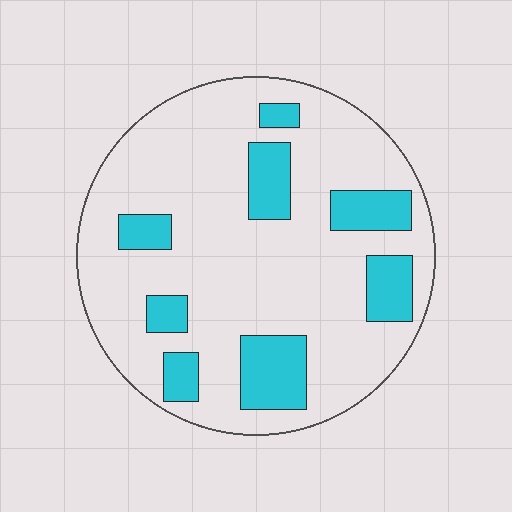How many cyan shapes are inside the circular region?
8.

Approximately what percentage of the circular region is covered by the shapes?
Approximately 20%.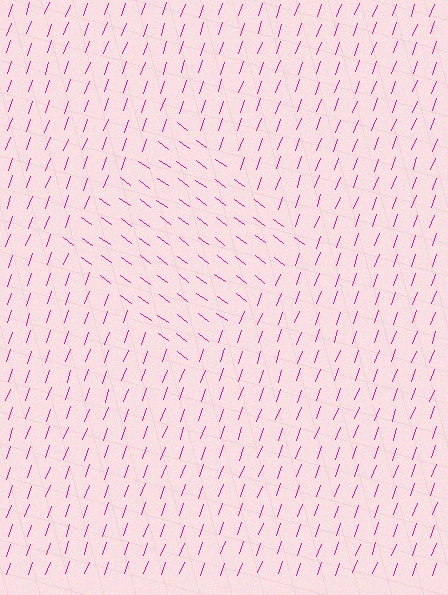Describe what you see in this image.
The image is filled with small magenta line segments. A diamond region in the image has lines oriented differently from the surrounding lines, creating a visible texture boundary.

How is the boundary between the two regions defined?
The boundary is defined purely by a change in line orientation (approximately 73 degrees difference). All lines are the same color and thickness.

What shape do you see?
I see a diamond.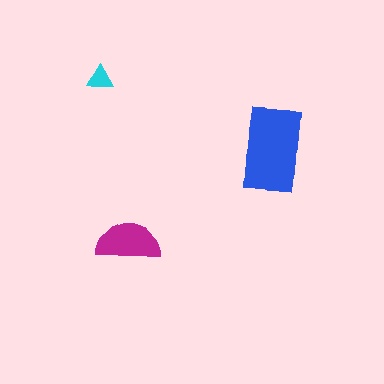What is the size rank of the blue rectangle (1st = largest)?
1st.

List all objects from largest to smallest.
The blue rectangle, the magenta semicircle, the cyan triangle.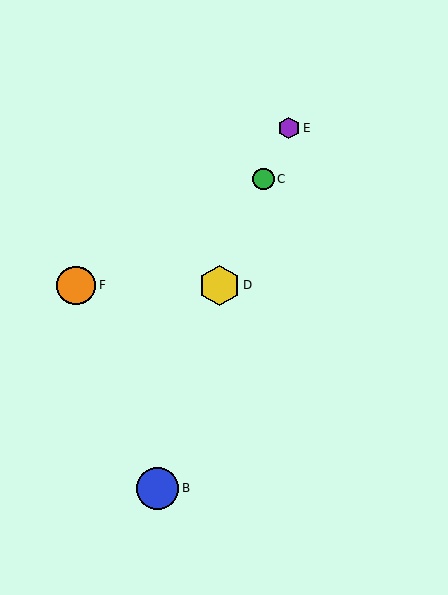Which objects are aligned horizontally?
Objects A, D, F are aligned horizontally.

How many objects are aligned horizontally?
3 objects (A, D, F) are aligned horizontally.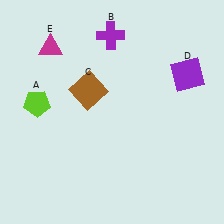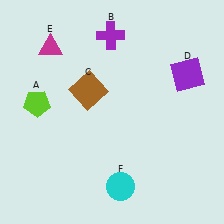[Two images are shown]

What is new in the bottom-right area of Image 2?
A cyan circle (F) was added in the bottom-right area of Image 2.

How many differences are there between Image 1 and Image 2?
There is 1 difference between the two images.